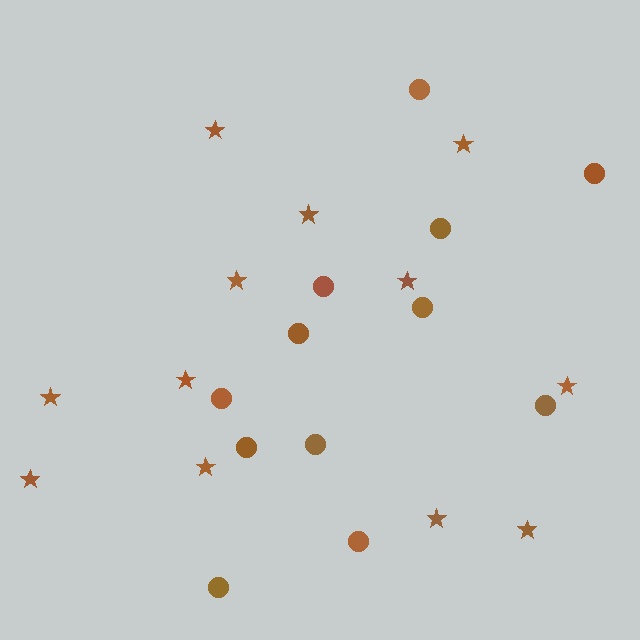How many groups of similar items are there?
There are 2 groups: one group of circles (12) and one group of stars (12).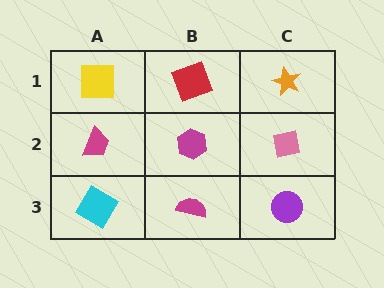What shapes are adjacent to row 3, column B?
A magenta hexagon (row 2, column B), a cyan diamond (row 3, column A), a purple circle (row 3, column C).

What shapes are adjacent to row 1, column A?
A magenta trapezoid (row 2, column A), a red square (row 1, column B).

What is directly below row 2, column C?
A purple circle.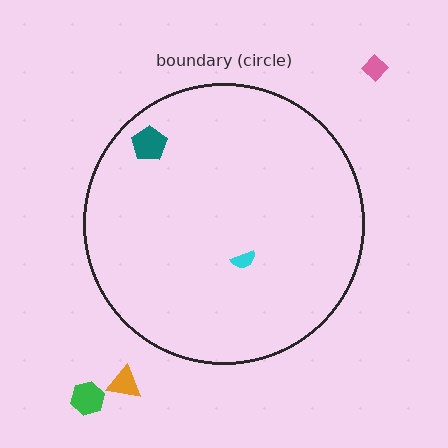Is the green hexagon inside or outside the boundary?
Outside.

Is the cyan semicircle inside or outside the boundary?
Inside.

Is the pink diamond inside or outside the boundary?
Outside.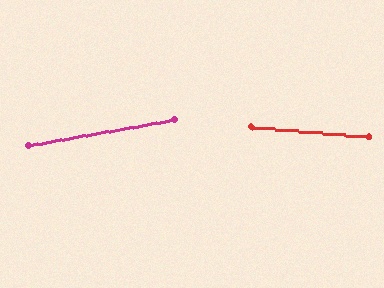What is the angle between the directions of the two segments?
Approximately 15 degrees.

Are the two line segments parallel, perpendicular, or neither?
Neither parallel nor perpendicular — they differ by about 15°.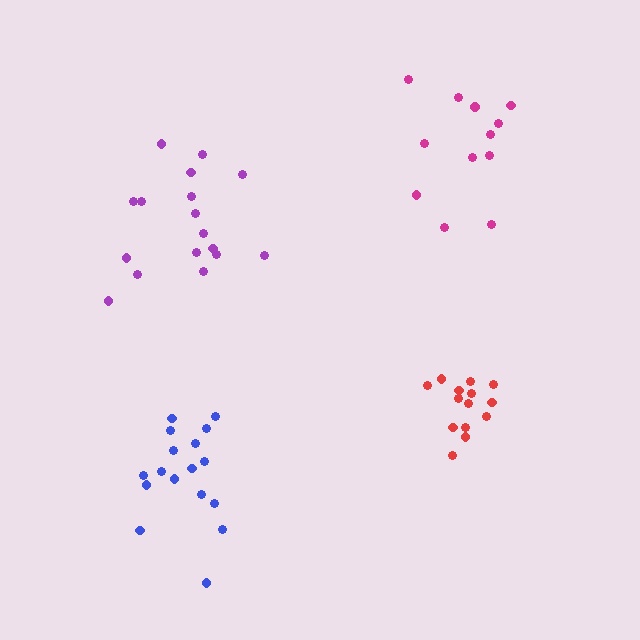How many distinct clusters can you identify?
There are 4 distinct clusters.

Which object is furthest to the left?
The blue cluster is leftmost.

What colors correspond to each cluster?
The clusters are colored: red, blue, magenta, purple.